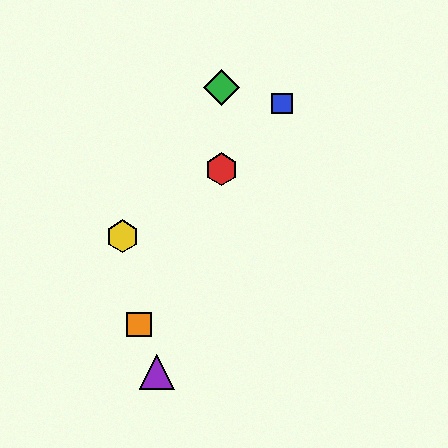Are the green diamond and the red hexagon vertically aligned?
Yes, both are at x≈221.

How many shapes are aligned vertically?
2 shapes (the red hexagon, the green diamond) are aligned vertically.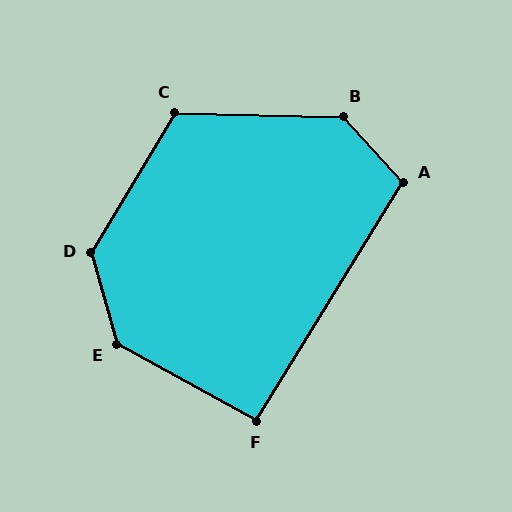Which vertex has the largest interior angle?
E, at approximately 134 degrees.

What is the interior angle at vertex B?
Approximately 133 degrees (obtuse).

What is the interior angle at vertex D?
Approximately 134 degrees (obtuse).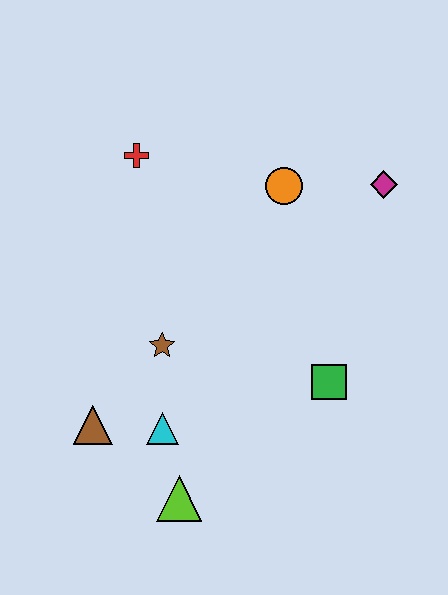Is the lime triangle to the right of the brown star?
Yes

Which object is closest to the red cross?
The orange circle is closest to the red cross.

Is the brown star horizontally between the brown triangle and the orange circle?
Yes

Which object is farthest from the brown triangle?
The magenta diamond is farthest from the brown triangle.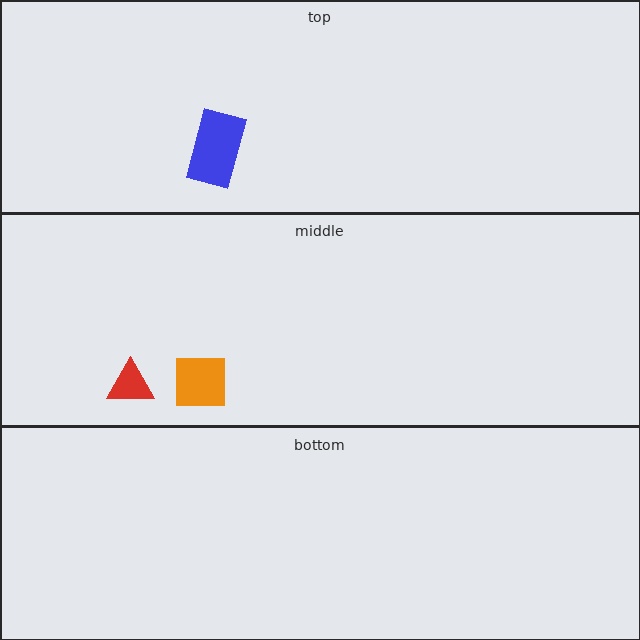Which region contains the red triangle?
The middle region.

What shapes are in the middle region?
The red triangle, the orange square.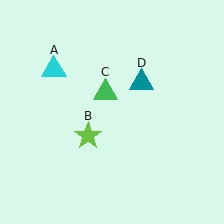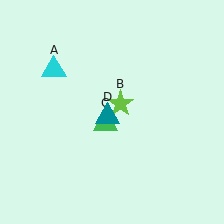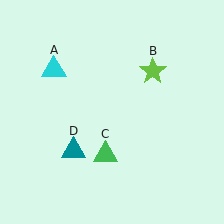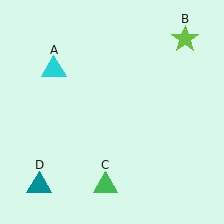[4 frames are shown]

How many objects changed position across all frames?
3 objects changed position: lime star (object B), green triangle (object C), teal triangle (object D).